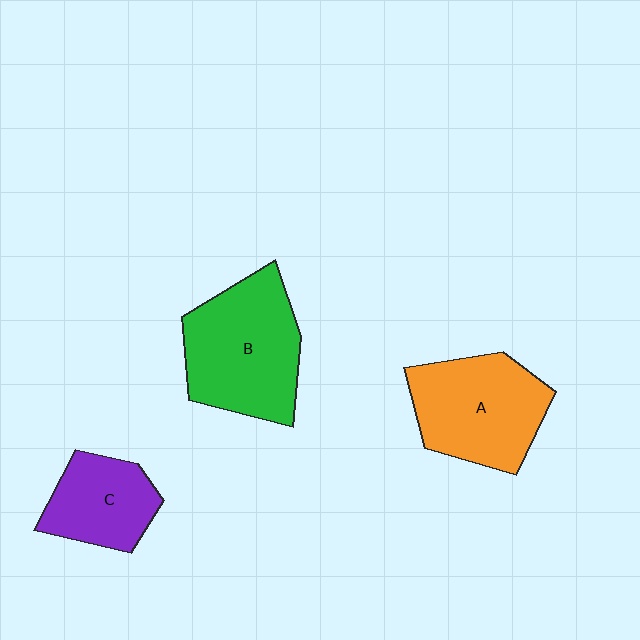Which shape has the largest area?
Shape B (green).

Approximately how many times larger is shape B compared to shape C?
Approximately 1.6 times.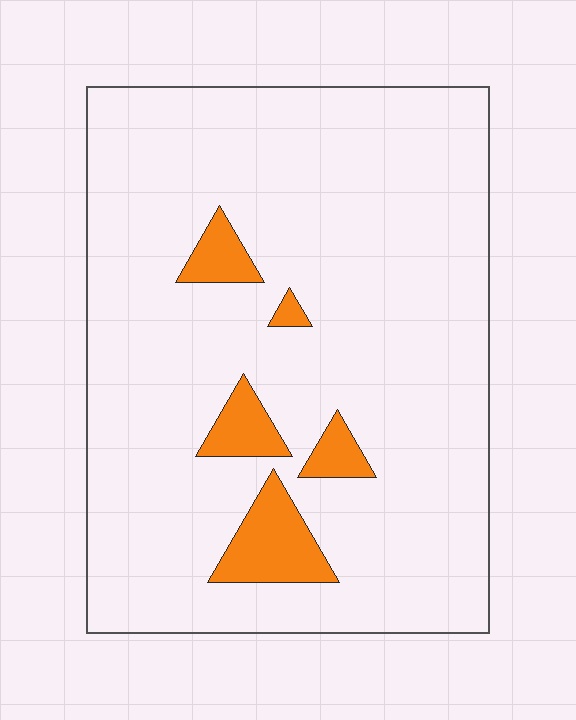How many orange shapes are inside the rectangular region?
5.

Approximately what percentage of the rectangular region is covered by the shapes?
Approximately 10%.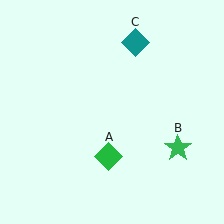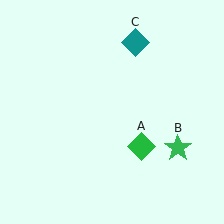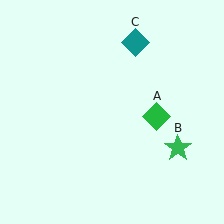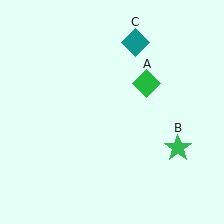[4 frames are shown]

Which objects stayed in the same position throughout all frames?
Green star (object B) and teal diamond (object C) remained stationary.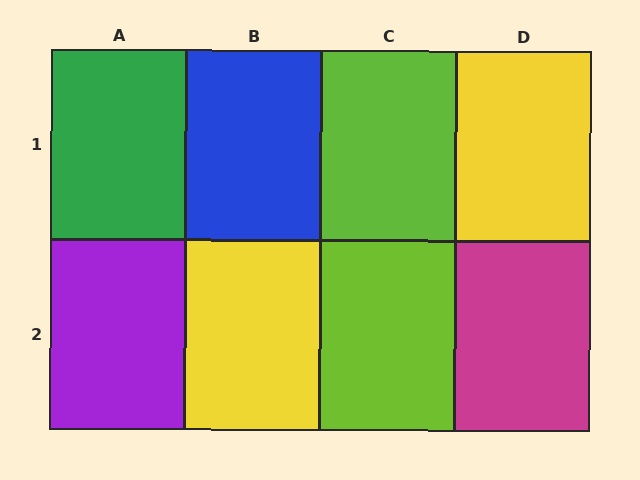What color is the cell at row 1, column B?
Blue.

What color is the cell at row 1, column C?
Lime.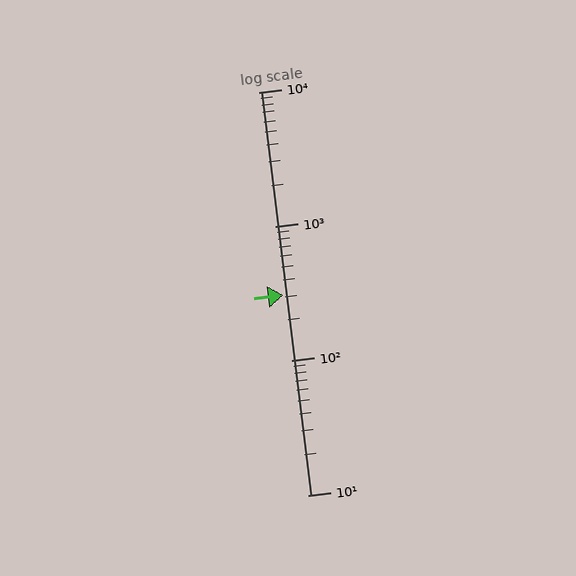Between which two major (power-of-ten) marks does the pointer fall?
The pointer is between 100 and 1000.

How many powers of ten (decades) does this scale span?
The scale spans 3 decades, from 10 to 10000.